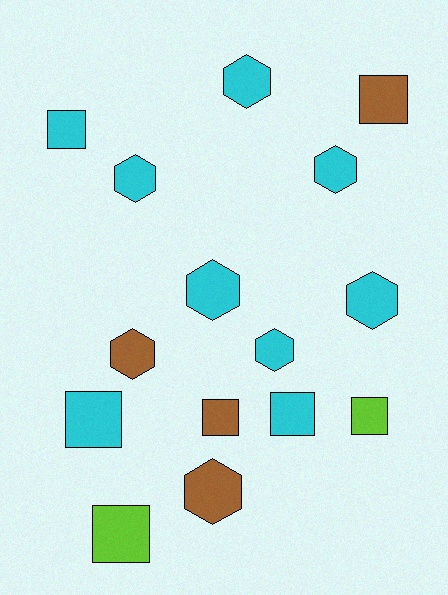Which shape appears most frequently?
Hexagon, with 8 objects.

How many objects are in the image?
There are 15 objects.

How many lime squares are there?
There are 2 lime squares.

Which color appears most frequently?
Cyan, with 9 objects.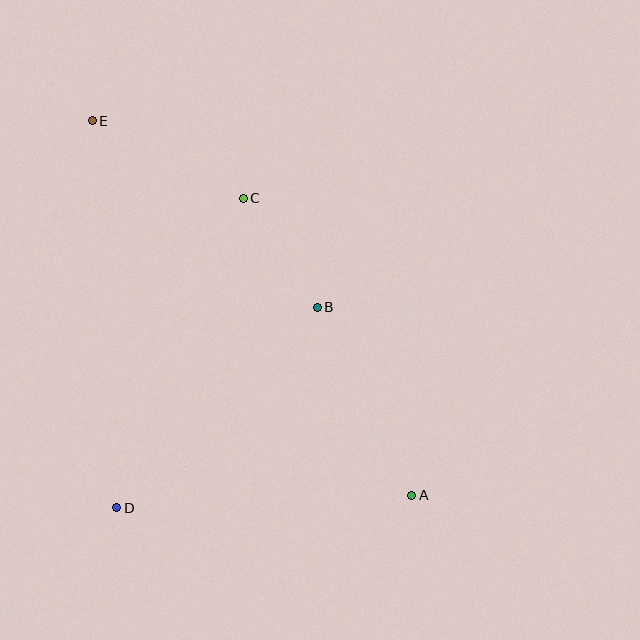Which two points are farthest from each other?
Points A and E are farthest from each other.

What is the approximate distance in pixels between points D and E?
The distance between D and E is approximately 387 pixels.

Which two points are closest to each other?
Points B and C are closest to each other.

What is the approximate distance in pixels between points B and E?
The distance between B and E is approximately 292 pixels.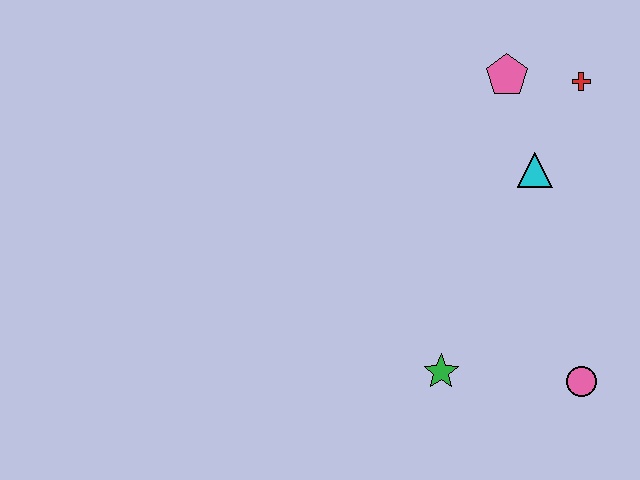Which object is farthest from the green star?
The red cross is farthest from the green star.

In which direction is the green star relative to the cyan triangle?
The green star is below the cyan triangle.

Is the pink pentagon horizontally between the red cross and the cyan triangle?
No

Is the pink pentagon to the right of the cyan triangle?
No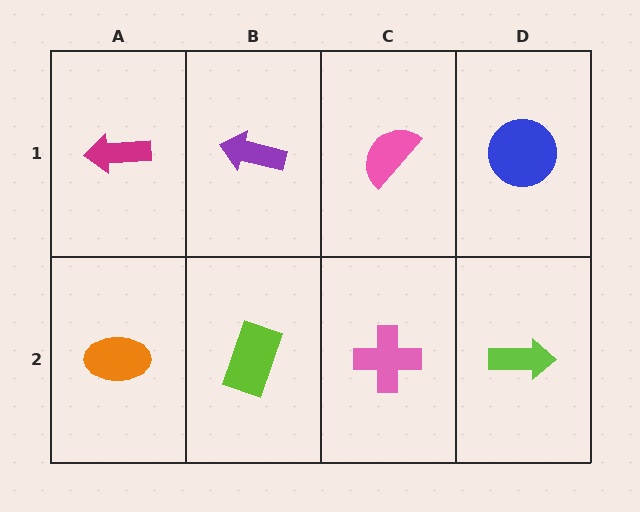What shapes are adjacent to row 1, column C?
A pink cross (row 2, column C), a purple arrow (row 1, column B), a blue circle (row 1, column D).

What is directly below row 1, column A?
An orange ellipse.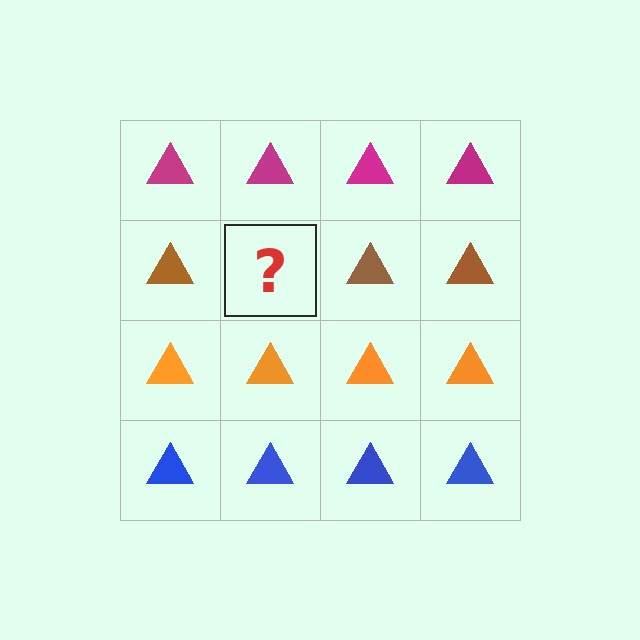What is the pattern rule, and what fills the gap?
The rule is that each row has a consistent color. The gap should be filled with a brown triangle.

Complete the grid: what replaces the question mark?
The question mark should be replaced with a brown triangle.